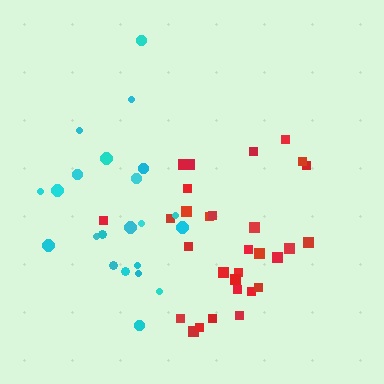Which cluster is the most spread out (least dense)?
Cyan.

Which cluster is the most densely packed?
Red.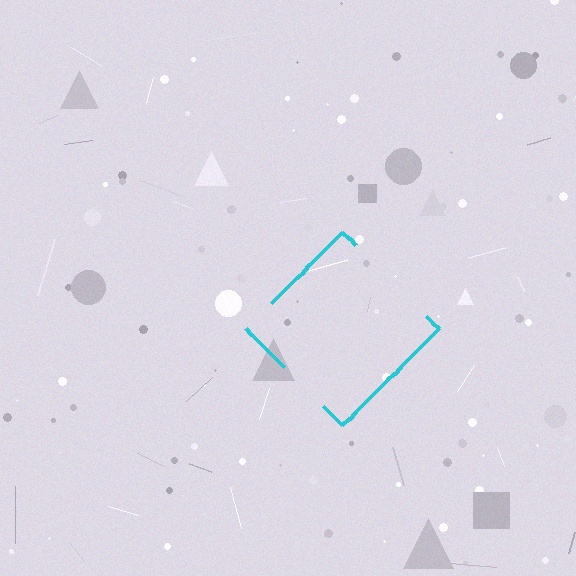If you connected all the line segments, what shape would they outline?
They would outline a diamond.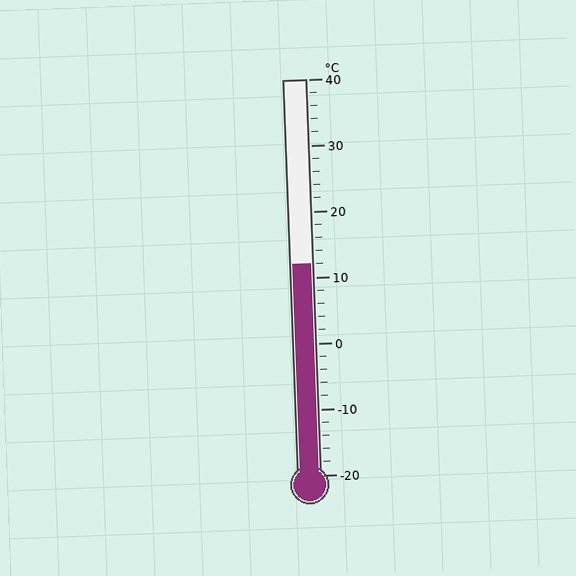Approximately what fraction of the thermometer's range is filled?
The thermometer is filled to approximately 55% of its range.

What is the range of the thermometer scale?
The thermometer scale ranges from -20°C to 40°C.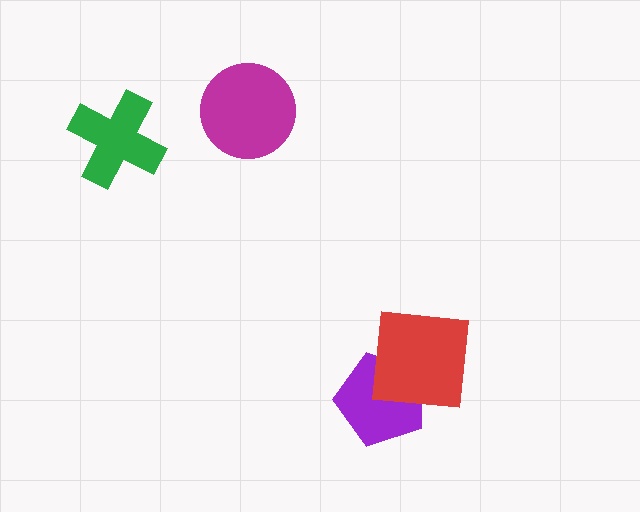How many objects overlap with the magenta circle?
0 objects overlap with the magenta circle.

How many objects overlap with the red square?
1 object overlaps with the red square.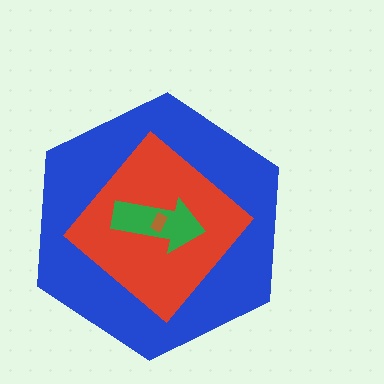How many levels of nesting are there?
4.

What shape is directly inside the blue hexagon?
The red diamond.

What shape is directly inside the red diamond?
The green arrow.